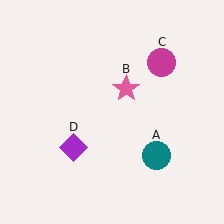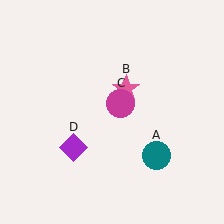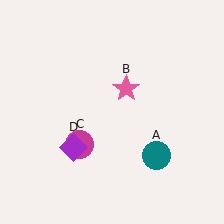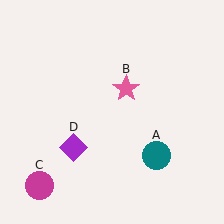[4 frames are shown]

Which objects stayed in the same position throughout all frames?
Teal circle (object A) and pink star (object B) and purple diamond (object D) remained stationary.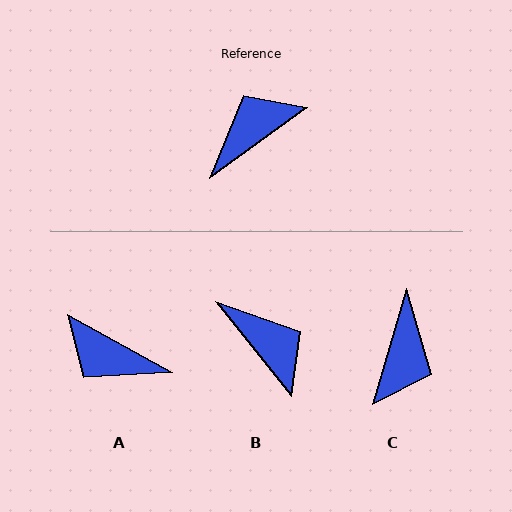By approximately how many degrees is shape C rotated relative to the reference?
Approximately 142 degrees clockwise.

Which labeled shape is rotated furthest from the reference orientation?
C, about 142 degrees away.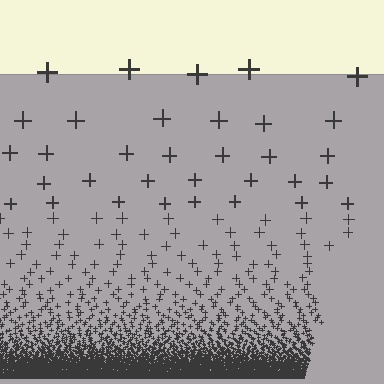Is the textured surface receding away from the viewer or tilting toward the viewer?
The surface appears to tilt toward the viewer. Texture elements get larger and sparser toward the top.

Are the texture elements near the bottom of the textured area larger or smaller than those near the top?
Smaller. The gradient is inverted — elements near the bottom are smaller and denser.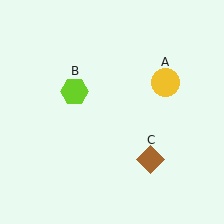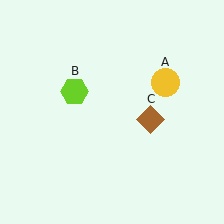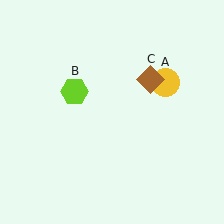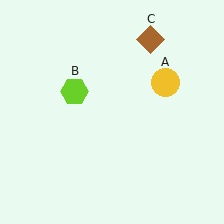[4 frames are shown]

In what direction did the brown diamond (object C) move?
The brown diamond (object C) moved up.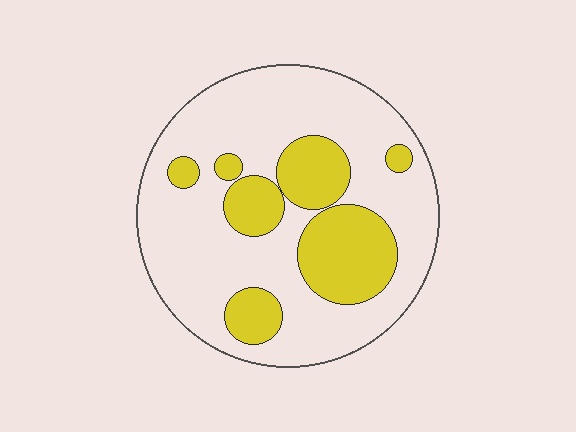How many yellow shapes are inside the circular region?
7.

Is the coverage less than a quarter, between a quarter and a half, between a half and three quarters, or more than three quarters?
Between a quarter and a half.